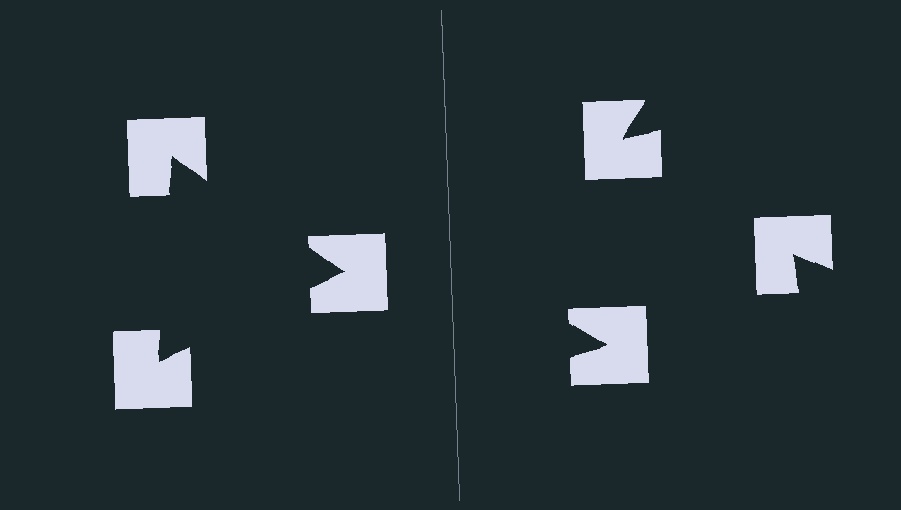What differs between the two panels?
The notched squares are positioned identically on both sides; only the wedge orientations differ. On the left they align to a triangle; on the right they are misaligned.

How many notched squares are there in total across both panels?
6 — 3 on each side.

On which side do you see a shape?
An illusory triangle appears on the left side. On the right side the wedge cuts are rotated, so no coherent shape forms.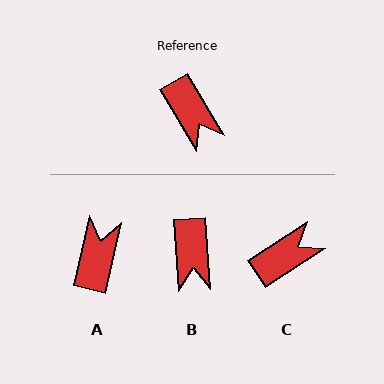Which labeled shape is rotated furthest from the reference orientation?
A, about 137 degrees away.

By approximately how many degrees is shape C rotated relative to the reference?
Approximately 93 degrees counter-clockwise.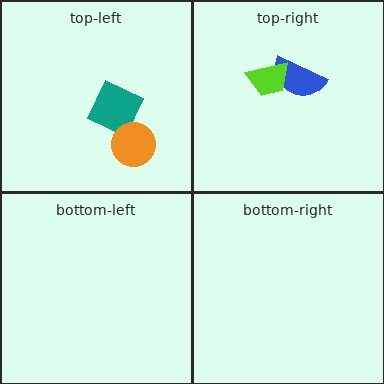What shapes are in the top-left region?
The teal diamond, the orange circle.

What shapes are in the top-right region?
The blue semicircle, the lime trapezoid.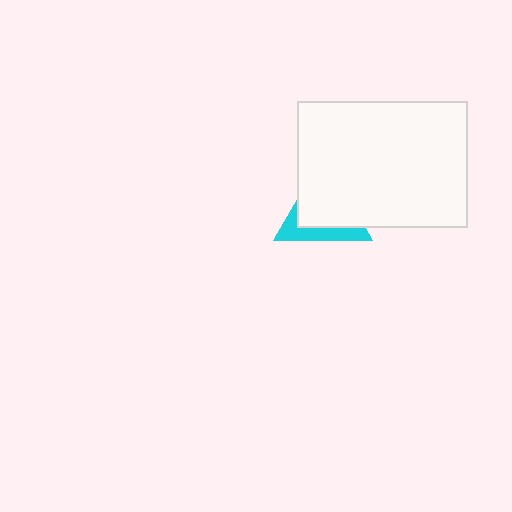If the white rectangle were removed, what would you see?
You would see the complete cyan triangle.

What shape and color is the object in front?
The object in front is a white rectangle.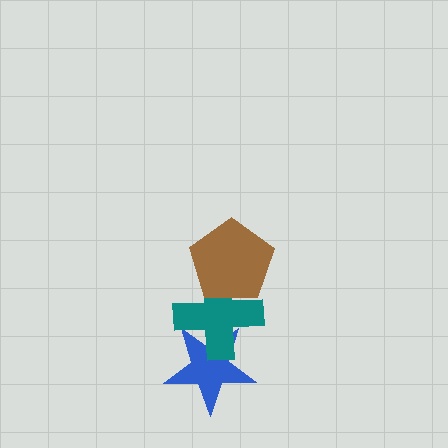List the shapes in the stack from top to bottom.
From top to bottom: the brown pentagon, the teal cross, the blue star.